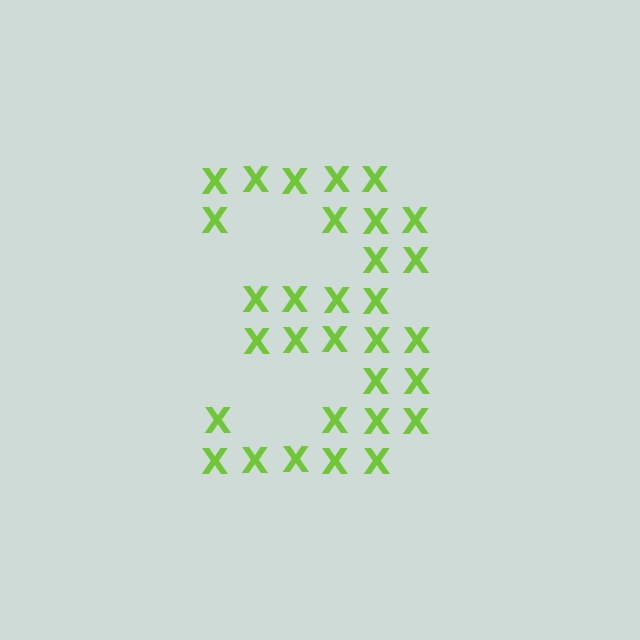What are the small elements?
The small elements are letter X's.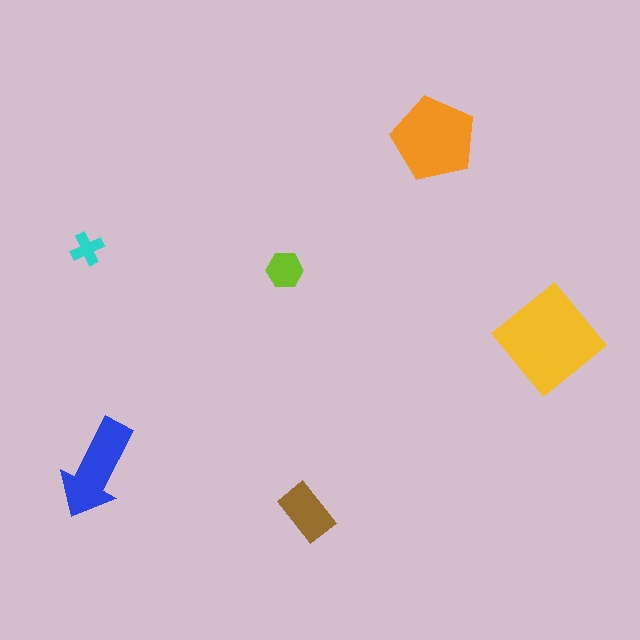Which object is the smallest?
The cyan cross.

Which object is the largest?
The yellow diamond.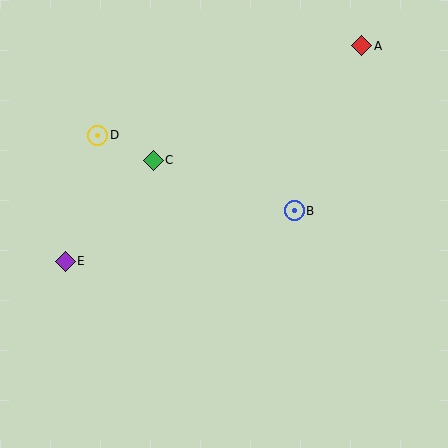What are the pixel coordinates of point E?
Point E is at (65, 261).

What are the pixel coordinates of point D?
Point D is at (98, 135).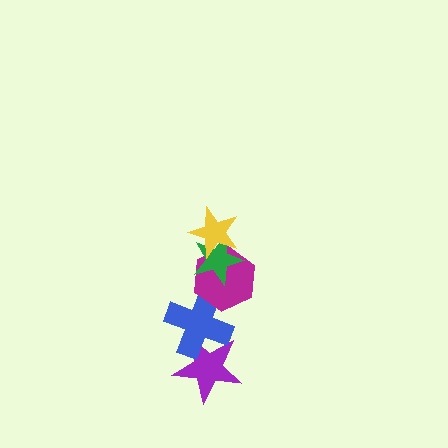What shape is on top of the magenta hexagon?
The green star is on top of the magenta hexagon.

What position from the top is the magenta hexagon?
The magenta hexagon is 3rd from the top.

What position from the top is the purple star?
The purple star is 5th from the top.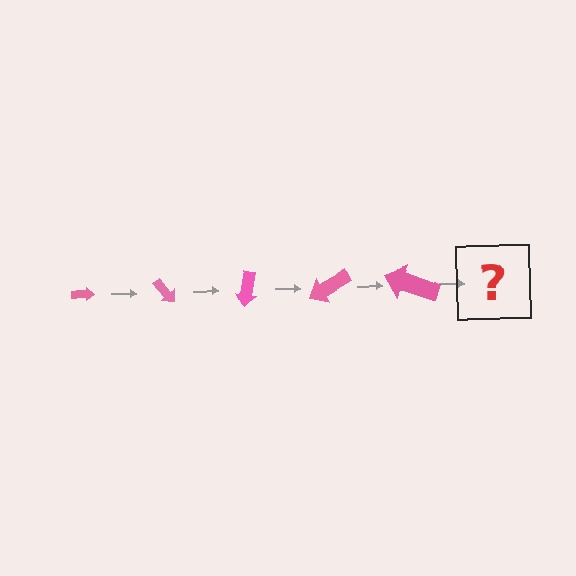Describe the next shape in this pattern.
It should be an arrow, larger than the previous one and rotated 250 degrees from the start.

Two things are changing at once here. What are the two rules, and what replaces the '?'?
The two rules are that the arrow grows larger each step and it rotates 50 degrees each step. The '?' should be an arrow, larger than the previous one and rotated 250 degrees from the start.